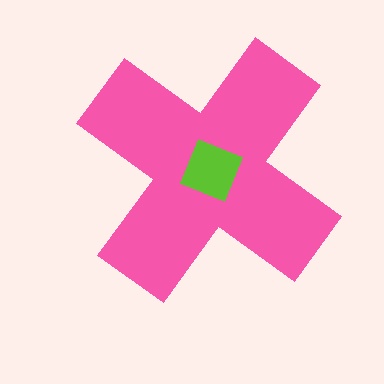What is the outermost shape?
The pink cross.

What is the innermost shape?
The lime diamond.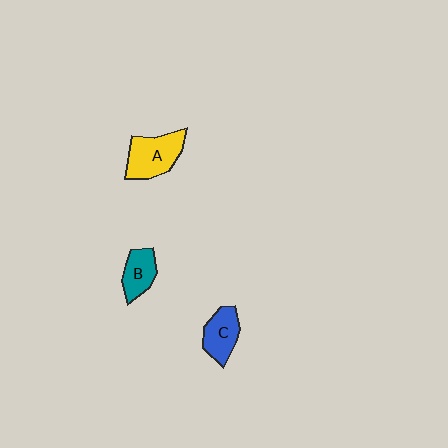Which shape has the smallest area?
Shape B (teal).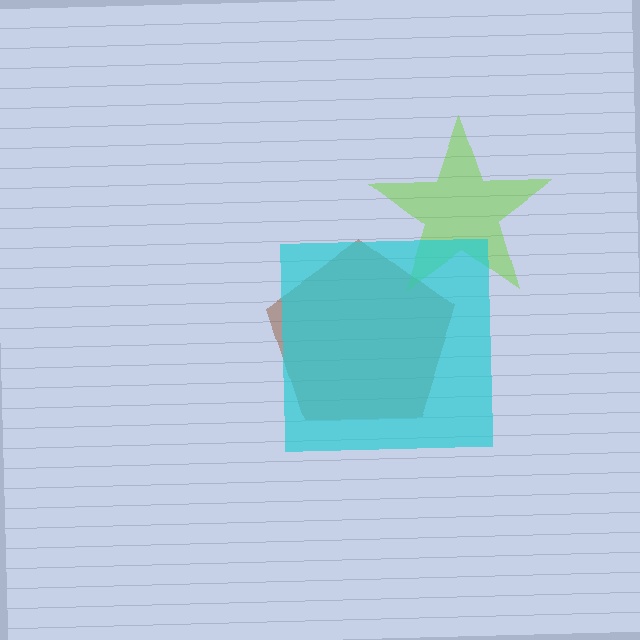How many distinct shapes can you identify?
There are 3 distinct shapes: a brown pentagon, a lime star, a cyan square.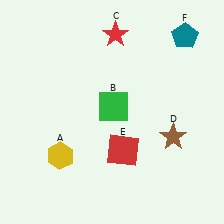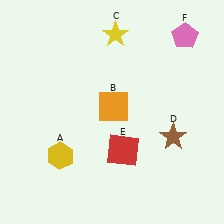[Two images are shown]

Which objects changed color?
B changed from green to orange. C changed from red to yellow. F changed from teal to pink.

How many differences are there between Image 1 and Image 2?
There are 3 differences between the two images.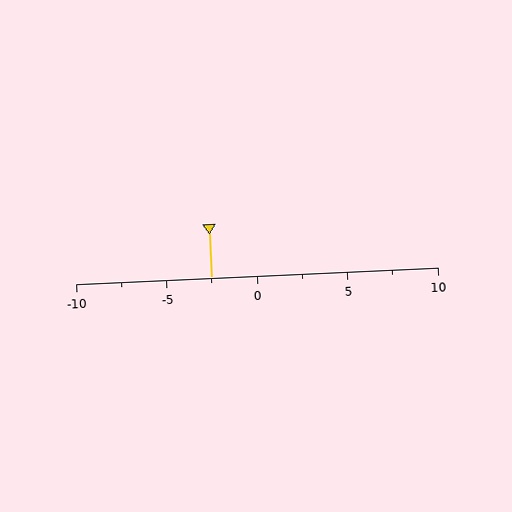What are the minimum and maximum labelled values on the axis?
The axis runs from -10 to 10.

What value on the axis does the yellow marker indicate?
The marker indicates approximately -2.5.